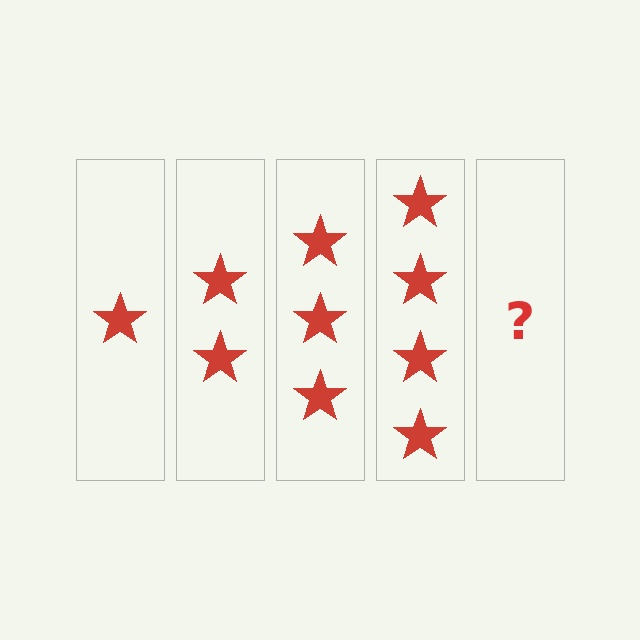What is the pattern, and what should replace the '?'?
The pattern is that each step adds one more star. The '?' should be 5 stars.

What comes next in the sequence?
The next element should be 5 stars.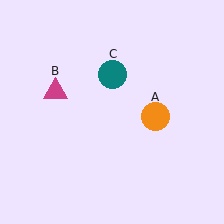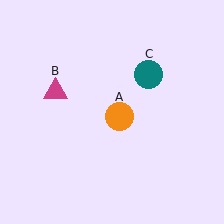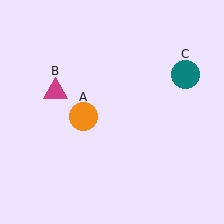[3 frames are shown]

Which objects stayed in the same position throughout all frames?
Magenta triangle (object B) remained stationary.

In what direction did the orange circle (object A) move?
The orange circle (object A) moved left.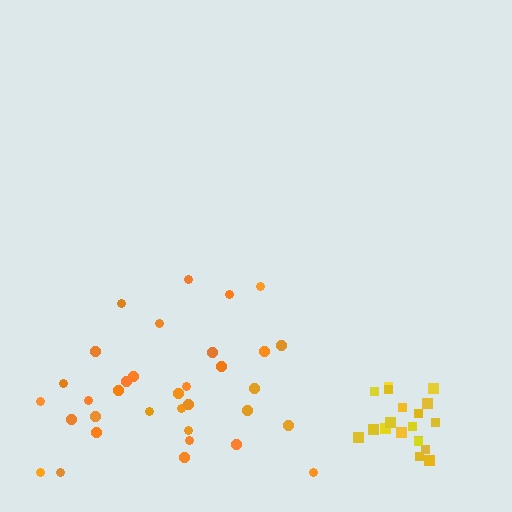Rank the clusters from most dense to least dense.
yellow, orange.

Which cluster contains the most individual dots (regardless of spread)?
Orange (34).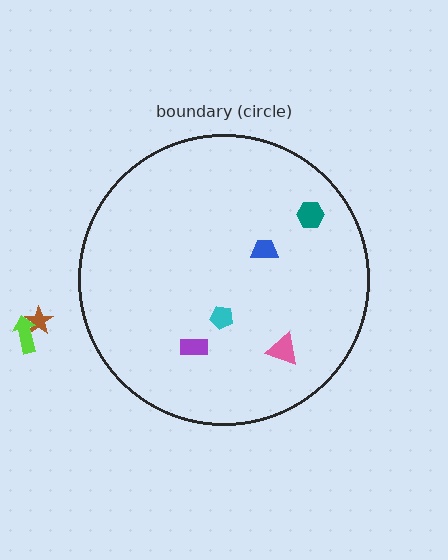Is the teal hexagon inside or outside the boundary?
Inside.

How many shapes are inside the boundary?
5 inside, 2 outside.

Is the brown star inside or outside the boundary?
Outside.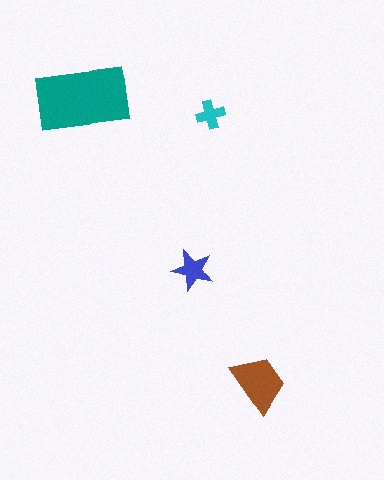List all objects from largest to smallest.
The teal rectangle, the brown trapezoid, the blue star, the cyan cross.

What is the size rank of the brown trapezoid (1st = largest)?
2nd.